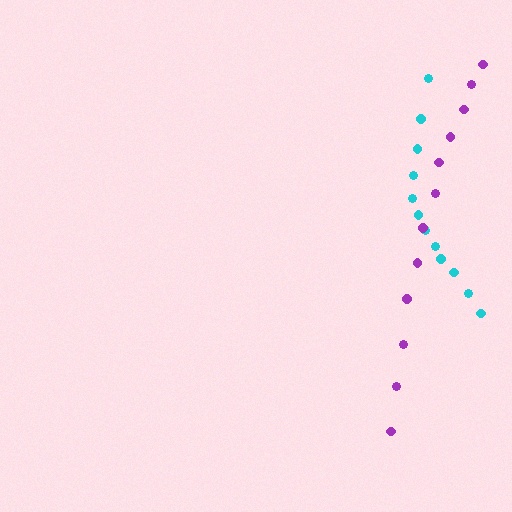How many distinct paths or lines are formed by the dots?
There are 2 distinct paths.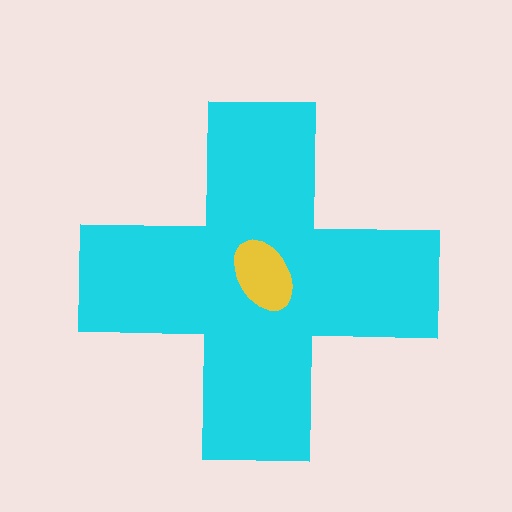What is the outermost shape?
The cyan cross.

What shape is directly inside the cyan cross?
The yellow ellipse.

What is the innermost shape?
The yellow ellipse.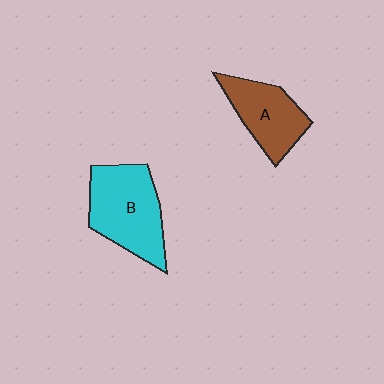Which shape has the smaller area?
Shape A (brown).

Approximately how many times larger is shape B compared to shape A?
Approximately 1.3 times.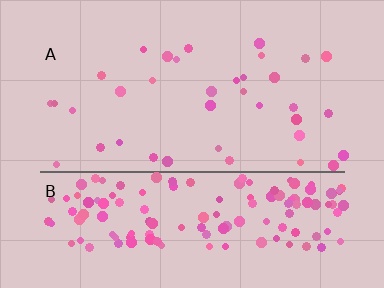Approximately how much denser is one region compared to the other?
Approximately 4.6× — region B over region A.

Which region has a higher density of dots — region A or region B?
B (the bottom).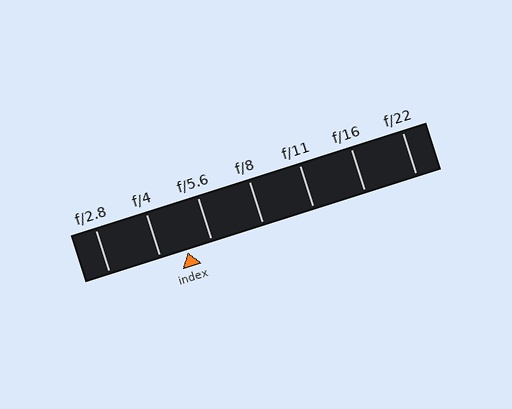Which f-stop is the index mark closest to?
The index mark is closest to f/5.6.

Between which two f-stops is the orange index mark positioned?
The index mark is between f/4 and f/5.6.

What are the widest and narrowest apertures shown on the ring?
The widest aperture shown is f/2.8 and the narrowest is f/22.